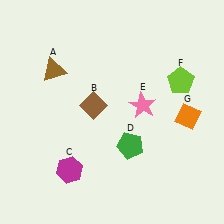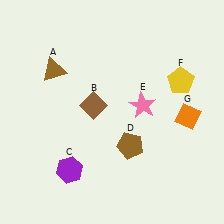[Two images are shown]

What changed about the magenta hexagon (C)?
In Image 1, C is magenta. In Image 2, it changed to purple.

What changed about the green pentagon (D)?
In Image 1, D is green. In Image 2, it changed to brown.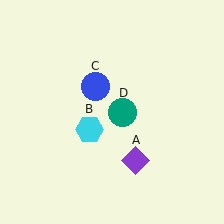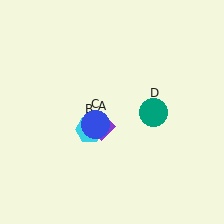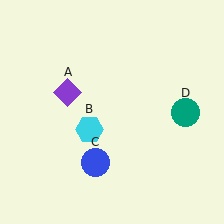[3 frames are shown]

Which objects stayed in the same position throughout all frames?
Cyan hexagon (object B) remained stationary.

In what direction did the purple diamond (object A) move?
The purple diamond (object A) moved up and to the left.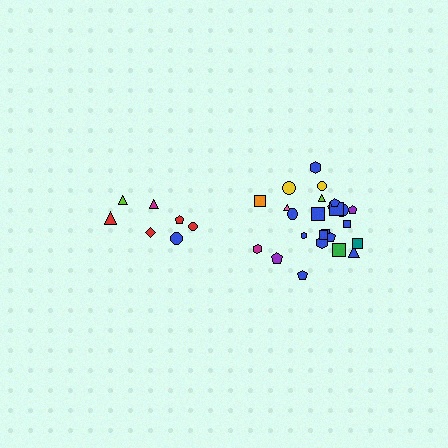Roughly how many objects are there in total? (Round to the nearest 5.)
Roughly 30 objects in total.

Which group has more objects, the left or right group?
The right group.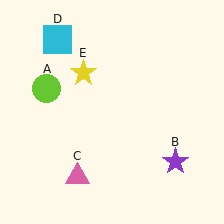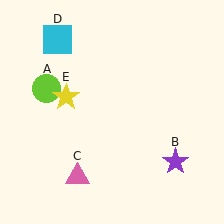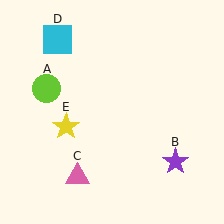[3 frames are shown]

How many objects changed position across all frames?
1 object changed position: yellow star (object E).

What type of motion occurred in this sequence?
The yellow star (object E) rotated counterclockwise around the center of the scene.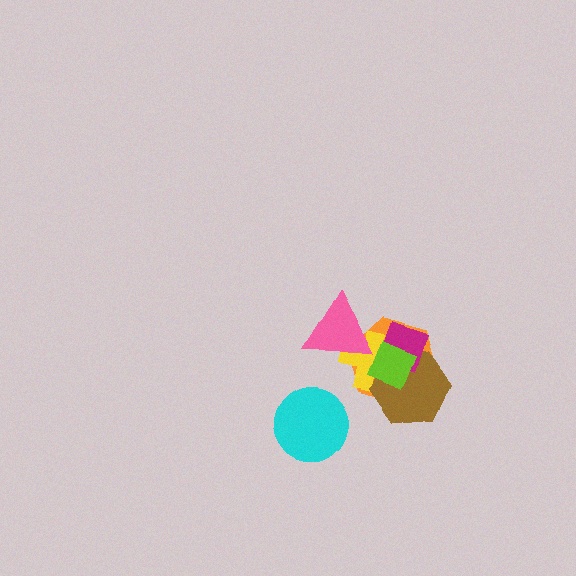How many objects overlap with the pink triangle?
2 objects overlap with the pink triangle.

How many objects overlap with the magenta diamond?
4 objects overlap with the magenta diamond.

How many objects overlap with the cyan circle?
0 objects overlap with the cyan circle.